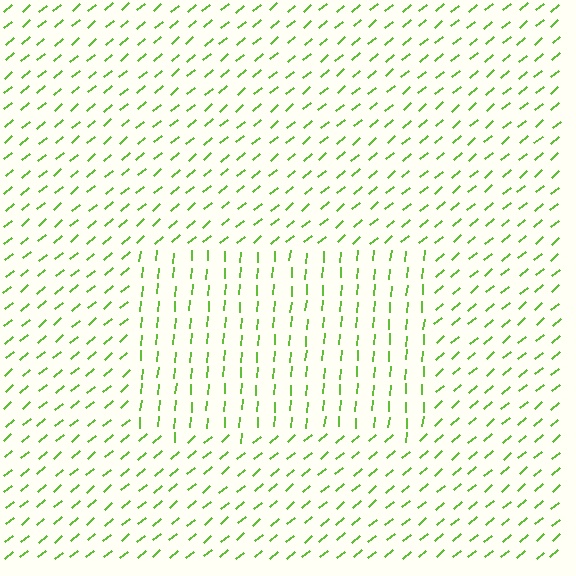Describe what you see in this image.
The image is filled with small lime line segments. A rectangle region in the image has lines oriented differently from the surrounding lines, creating a visible texture boundary.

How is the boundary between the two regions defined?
The boundary is defined purely by a change in line orientation (approximately 45 degrees difference). All lines are the same color and thickness.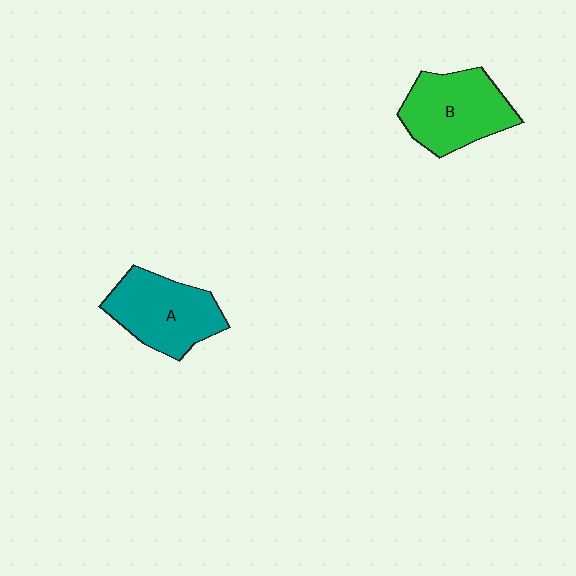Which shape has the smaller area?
Shape A (teal).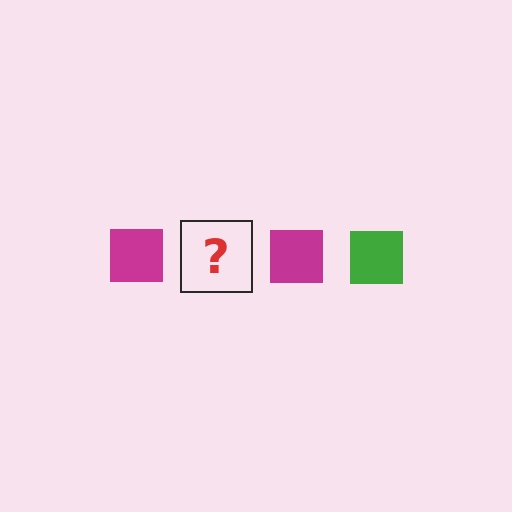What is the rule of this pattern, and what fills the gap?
The rule is that the pattern cycles through magenta, green squares. The gap should be filled with a green square.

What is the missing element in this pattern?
The missing element is a green square.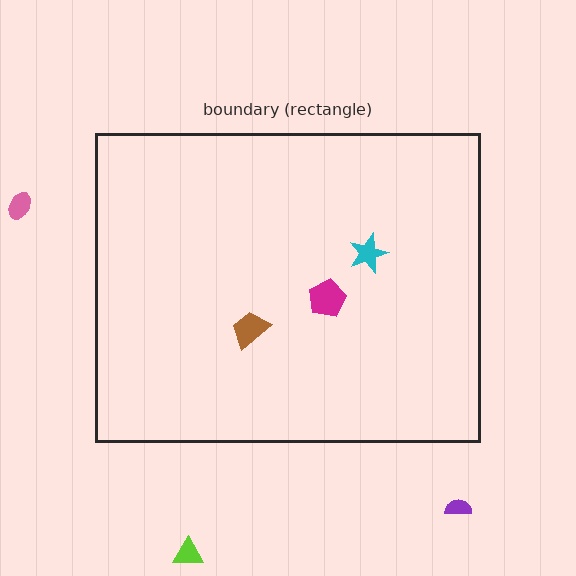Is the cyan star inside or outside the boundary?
Inside.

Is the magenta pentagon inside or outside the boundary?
Inside.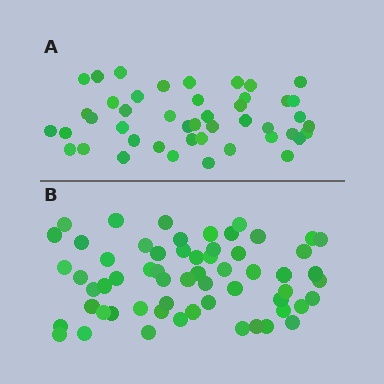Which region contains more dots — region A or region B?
Region B (the bottom region) has more dots.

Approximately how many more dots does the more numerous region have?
Region B has approximately 15 more dots than region A.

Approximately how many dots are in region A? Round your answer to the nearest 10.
About 40 dots. (The exact count is 45, which rounds to 40.)